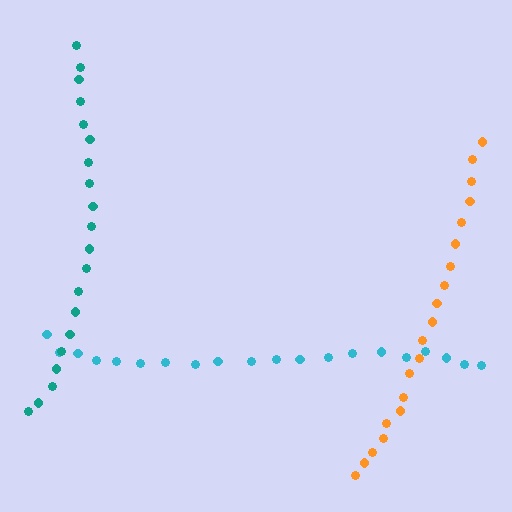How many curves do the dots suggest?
There are 3 distinct paths.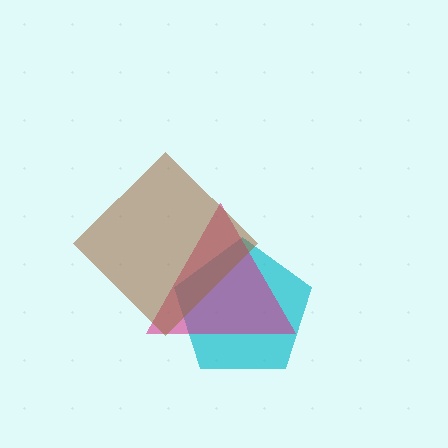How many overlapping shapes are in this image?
There are 3 overlapping shapes in the image.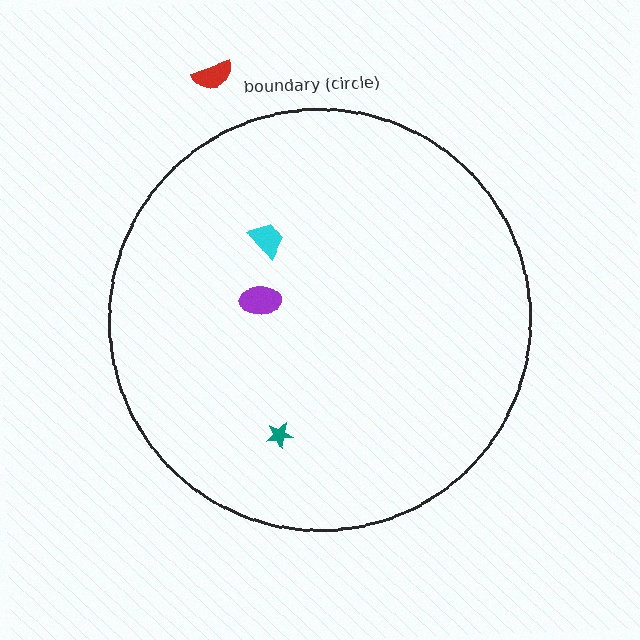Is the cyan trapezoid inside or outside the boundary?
Inside.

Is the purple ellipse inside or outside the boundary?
Inside.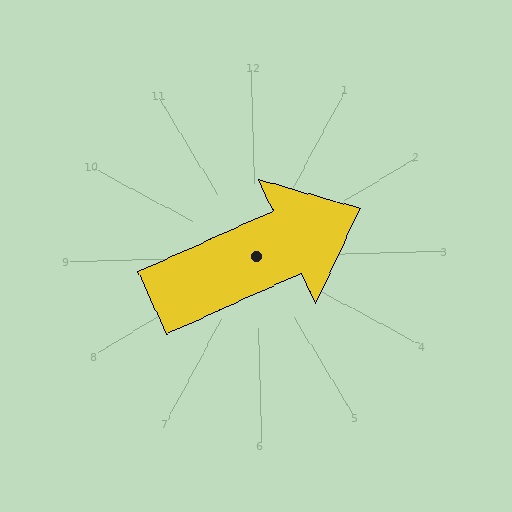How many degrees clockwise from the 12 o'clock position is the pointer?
Approximately 67 degrees.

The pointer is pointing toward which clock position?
Roughly 2 o'clock.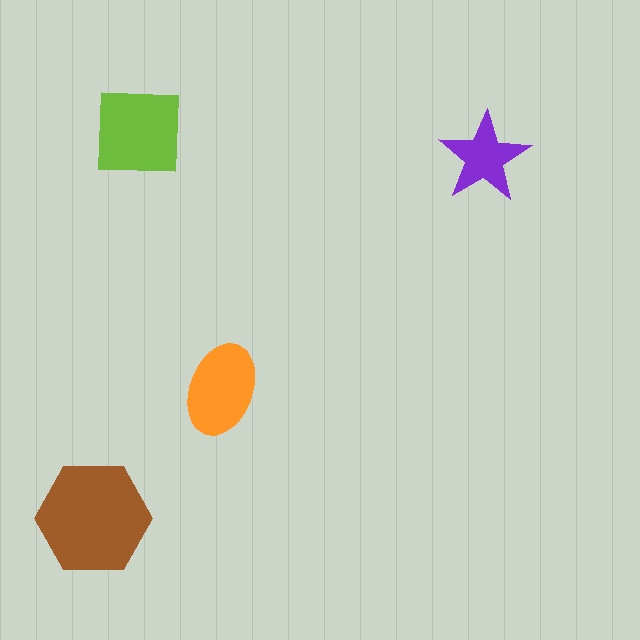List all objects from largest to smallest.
The brown hexagon, the lime square, the orange ellipse, the purple star.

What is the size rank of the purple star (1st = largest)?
4th.